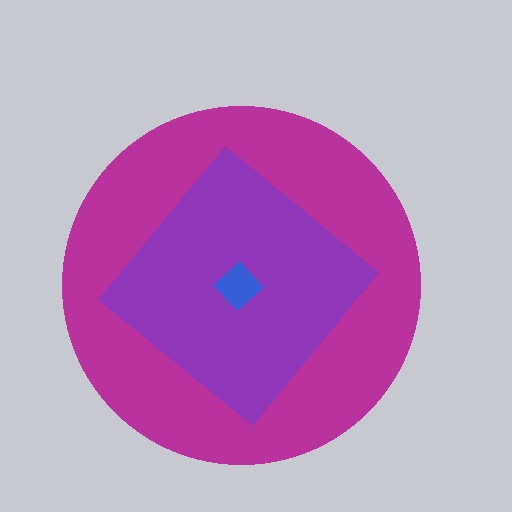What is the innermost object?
The blue diamond.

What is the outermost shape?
The magenta circle.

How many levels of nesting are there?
3.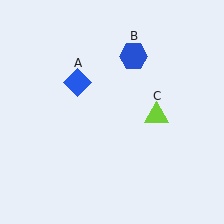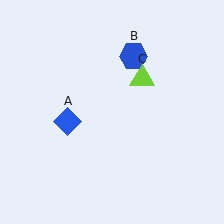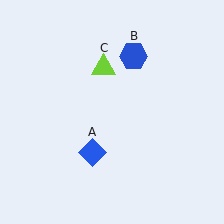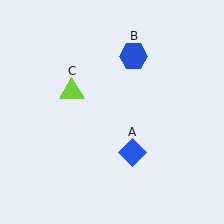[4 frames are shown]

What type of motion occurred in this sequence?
The blue diamond (object A), lime triangle (object C) rotated counterclockwise around the center of the scene.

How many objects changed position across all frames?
2 objects changed position: blue diamond (object A), lime triangle (object C).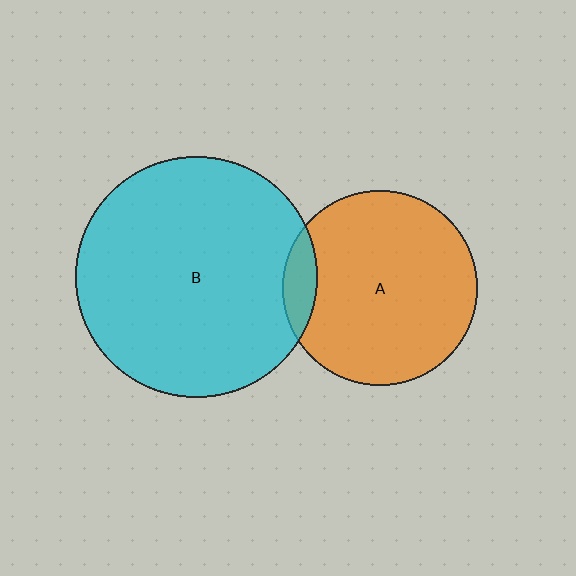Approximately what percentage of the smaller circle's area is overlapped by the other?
Approximately 10%.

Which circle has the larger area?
Circle B (cyan).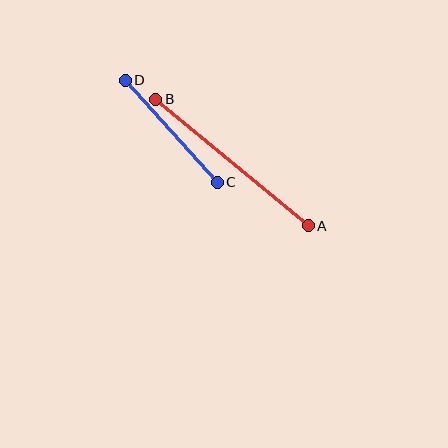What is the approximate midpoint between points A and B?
The midpoint is at approximately (232, 163) pixels.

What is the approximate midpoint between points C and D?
The midpoint is at approximately (171, 131) pixels.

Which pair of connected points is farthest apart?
Points A and B are farthest apart.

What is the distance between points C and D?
The distance is approximately 138 pixels.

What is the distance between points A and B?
The distance is approximately 198 pixels.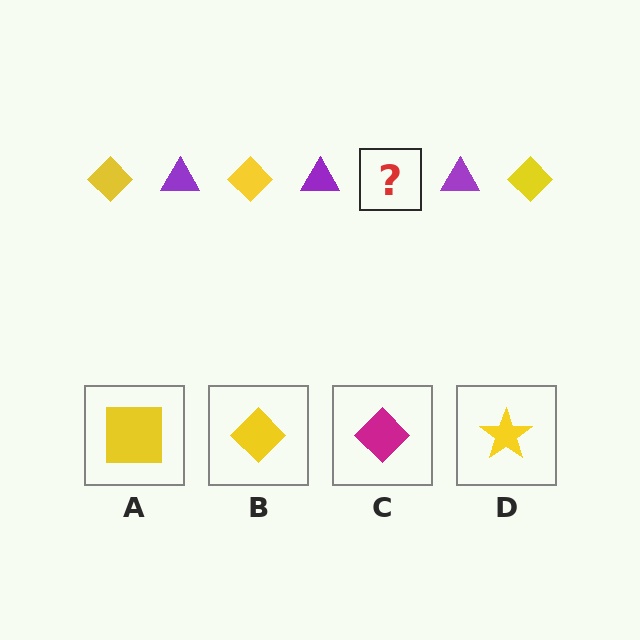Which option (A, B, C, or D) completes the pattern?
B.